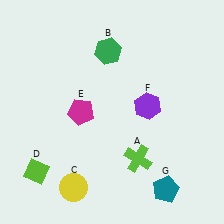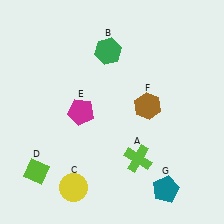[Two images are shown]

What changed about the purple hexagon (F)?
In Image 1, F is purple. In Image 2, it changed to brown.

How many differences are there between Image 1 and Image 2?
There is 1 difference between the two images.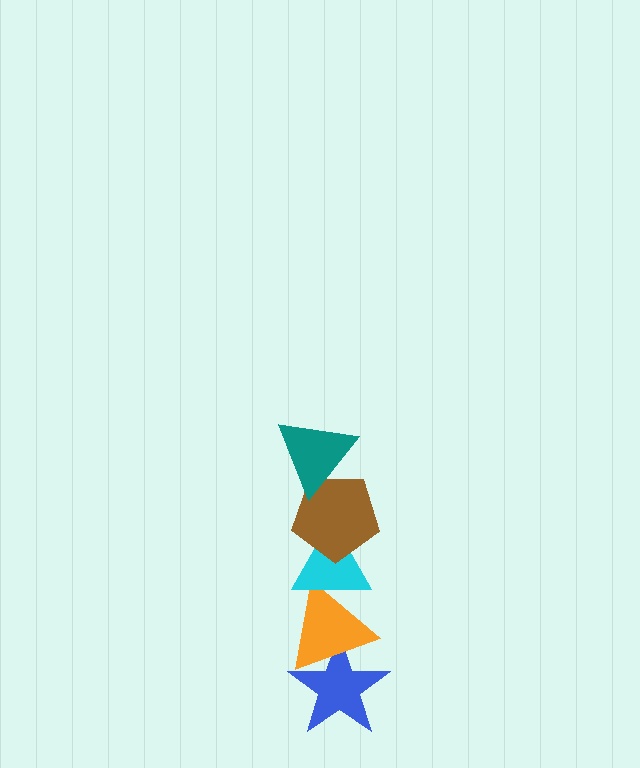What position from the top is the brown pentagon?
The brown pentagon is 2nd from the top.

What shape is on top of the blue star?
The orange triangle is on top of the blue star.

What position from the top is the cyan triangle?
The cyan triangle is 3rd from the top.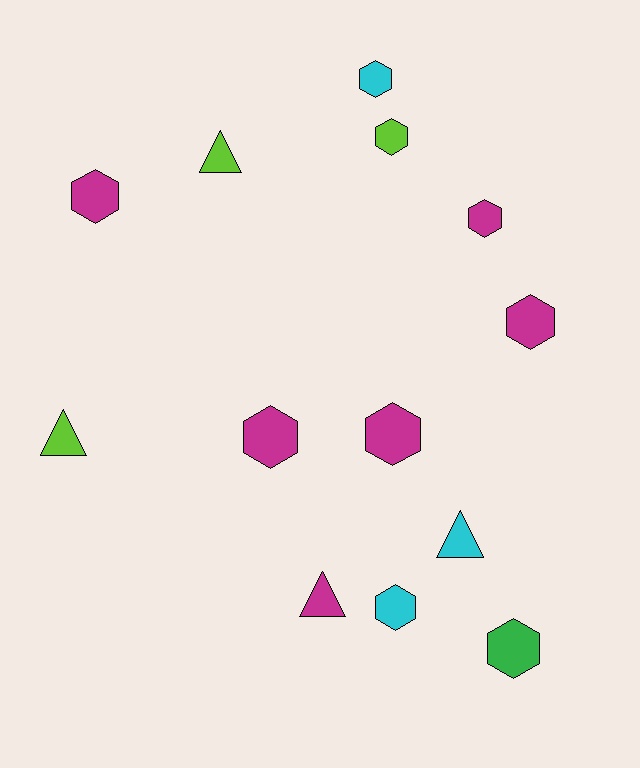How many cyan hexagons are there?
There are 2 cyan hexagons.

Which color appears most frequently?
Magenta, with 6 objects.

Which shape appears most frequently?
Hexagon, with 9 objects.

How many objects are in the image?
There are 13 objects.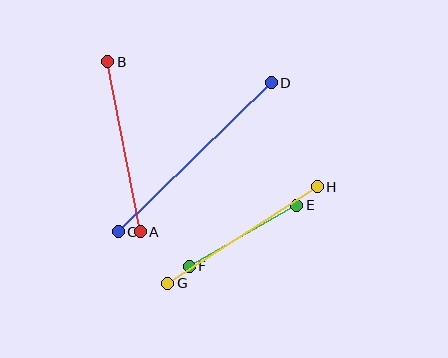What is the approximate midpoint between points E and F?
The midpoint is at approximately (243, 236) pixels.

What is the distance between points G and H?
The distance is approximately 178 pixels.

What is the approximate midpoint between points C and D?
The midpoint is at approximately (195, 157) pixels.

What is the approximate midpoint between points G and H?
The midpoint is at approximately (242, 235) pixels.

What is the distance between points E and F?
The distance is approximately 124 pixels.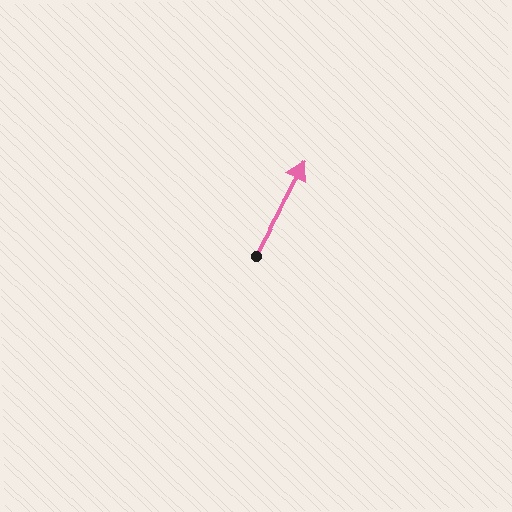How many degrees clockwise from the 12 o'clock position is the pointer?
Approximately 28 degrees.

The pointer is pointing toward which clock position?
Roughly 1 o'clock.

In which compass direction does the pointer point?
Northeast.